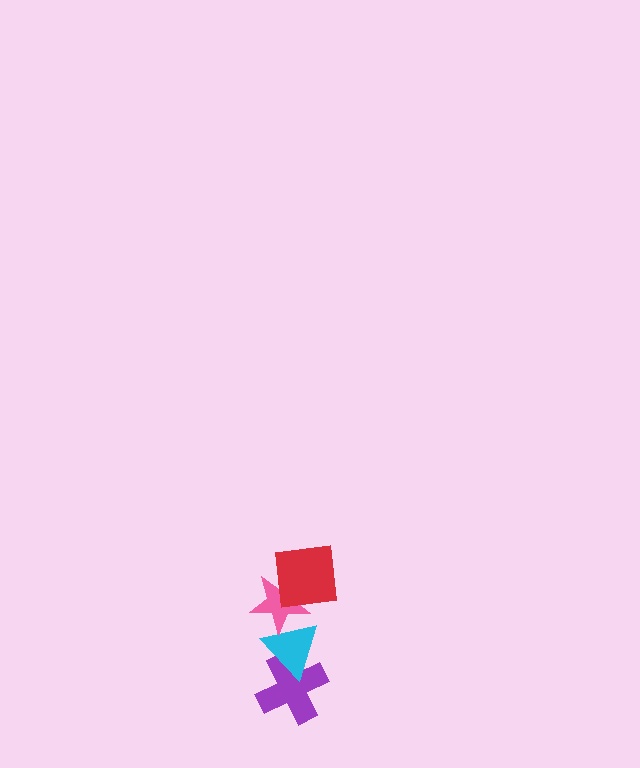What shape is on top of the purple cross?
The cyan triangle is on top of the purple cross.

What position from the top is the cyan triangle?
The cyan triangle is 3rd from the top.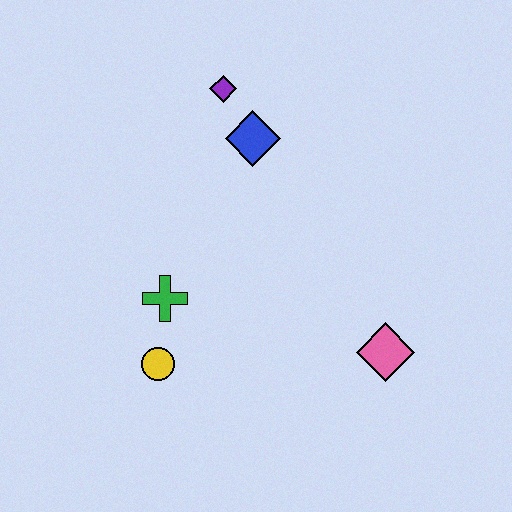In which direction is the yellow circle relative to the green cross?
The yellow circle is below the green cross.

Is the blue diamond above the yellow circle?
Yes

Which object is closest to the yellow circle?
The green cross is closest to the yellow circle.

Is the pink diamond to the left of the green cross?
No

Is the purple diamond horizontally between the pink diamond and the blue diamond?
No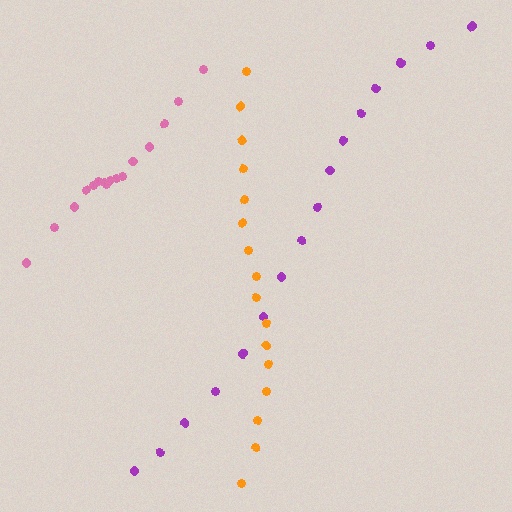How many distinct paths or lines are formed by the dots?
There are 3 distinct paths.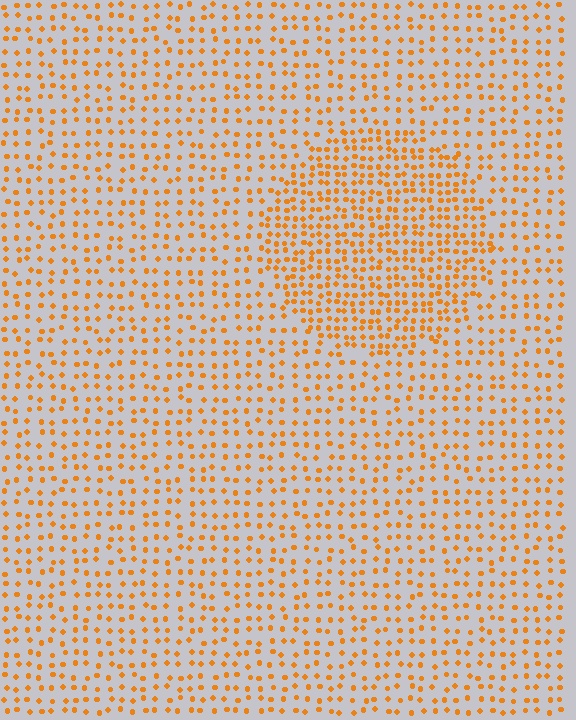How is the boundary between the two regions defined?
The boundary is defined by a change in element density (approximately 1.8x ratio). All elements are the same color, size, and shape.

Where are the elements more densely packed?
The elements are more densely packed inside the circle boundary.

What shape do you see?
I see a circle.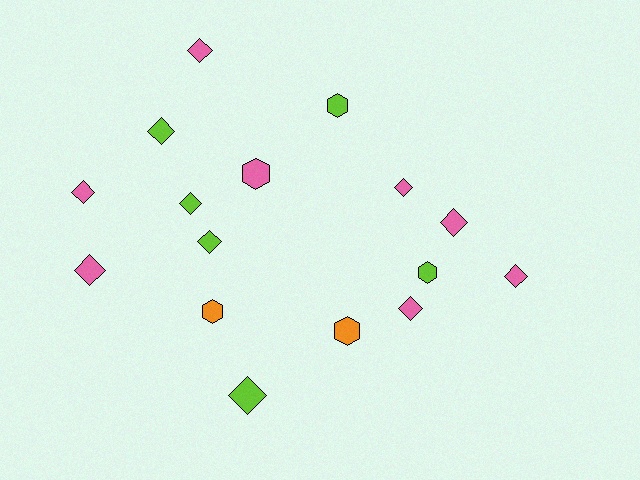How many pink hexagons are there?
There is 1 pink hexagon.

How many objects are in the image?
There are 16 objects.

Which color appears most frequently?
Pink, with 8 objects.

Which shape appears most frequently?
Diamond, with 11 objects.